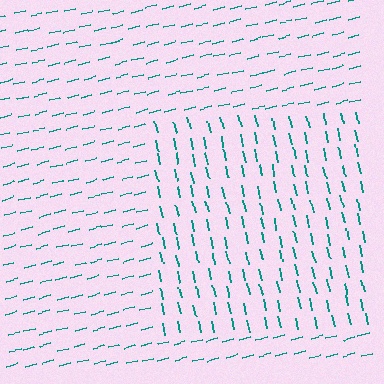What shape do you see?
I see a rectangle.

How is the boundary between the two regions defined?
The boundary is defined purely by a change in line orientation (approximately 88 degrees difference). All lines are the same color and thickness.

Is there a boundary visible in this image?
Yes, there is a texture boundary formed by a change in line orientation.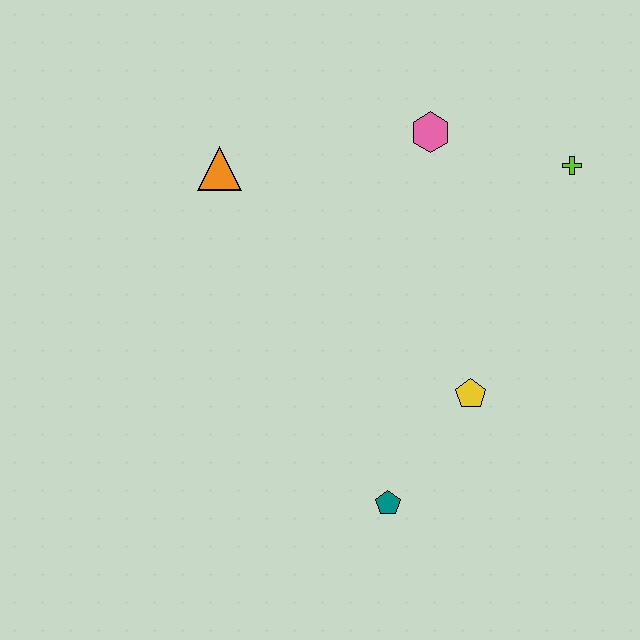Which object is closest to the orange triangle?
The pink hexagon is closest to the orange triangle.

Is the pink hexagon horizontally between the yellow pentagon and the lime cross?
No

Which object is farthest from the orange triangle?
The teal pentagon is farthest from the orange triangle.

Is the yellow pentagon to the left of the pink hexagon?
No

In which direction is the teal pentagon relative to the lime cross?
The teal pentagon is below the lime cross.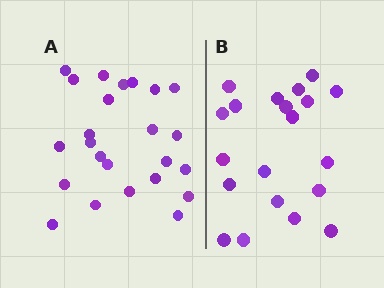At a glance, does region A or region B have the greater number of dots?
Region A (the left region) has more dots.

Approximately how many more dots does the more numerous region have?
Region A has about 4 more dots than region B.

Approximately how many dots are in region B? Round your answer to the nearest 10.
About 20 dots.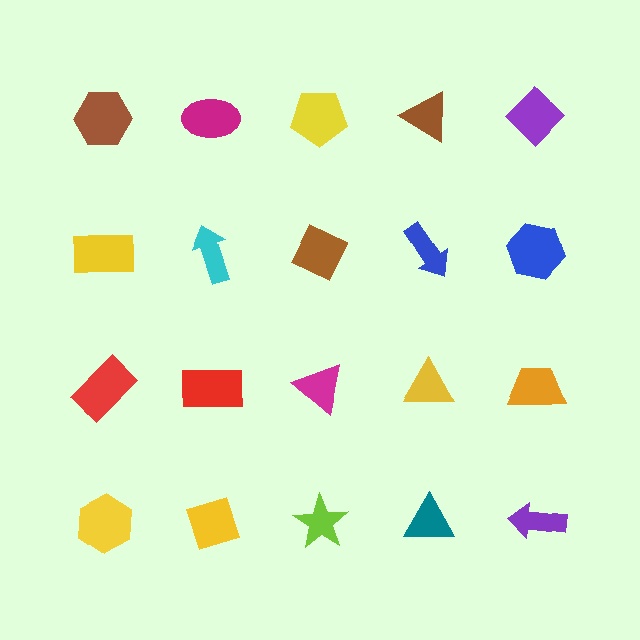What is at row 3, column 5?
An orange trapezoid.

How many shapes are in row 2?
5 shapes.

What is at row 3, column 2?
A red rectangle.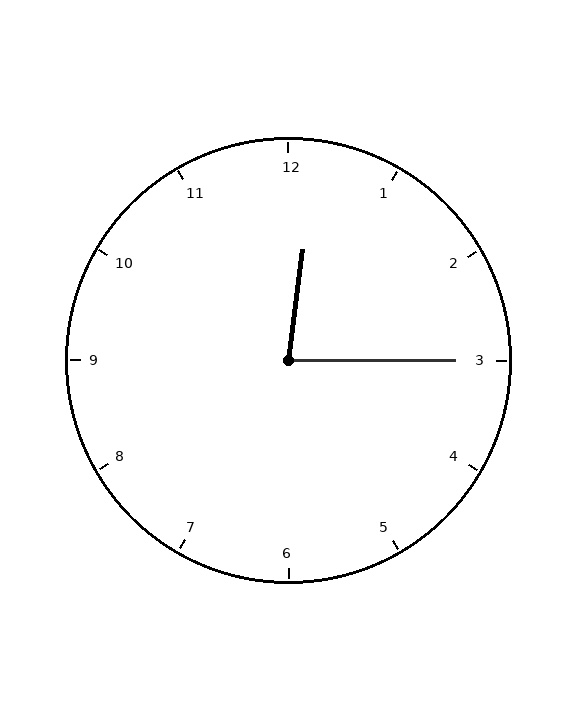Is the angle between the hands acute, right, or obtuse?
It is acute.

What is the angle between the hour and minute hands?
Approximately 82 degrees.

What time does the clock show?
12:15.